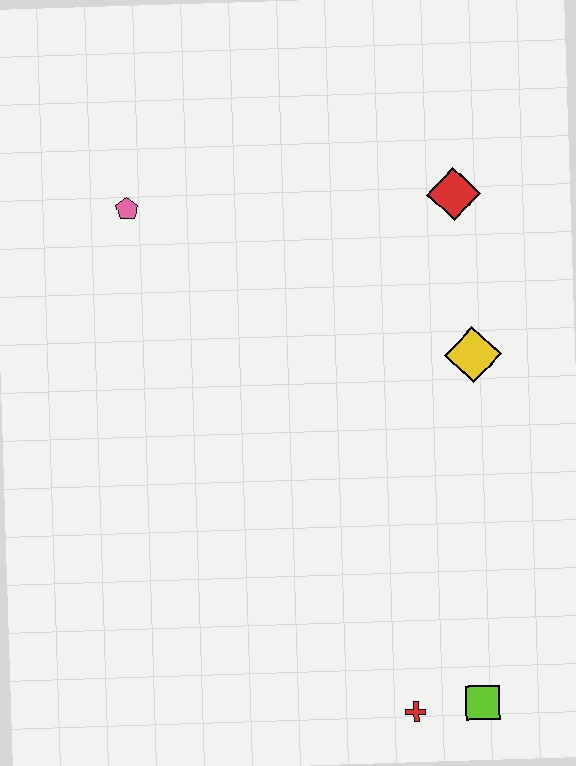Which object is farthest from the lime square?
The pink pentagon is farthest from the lime square.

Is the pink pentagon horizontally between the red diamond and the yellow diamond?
No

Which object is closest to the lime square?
The red cross is closest to the lime square.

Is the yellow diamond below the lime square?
No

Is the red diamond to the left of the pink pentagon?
No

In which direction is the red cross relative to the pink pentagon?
The red cross is below the pink pentagon.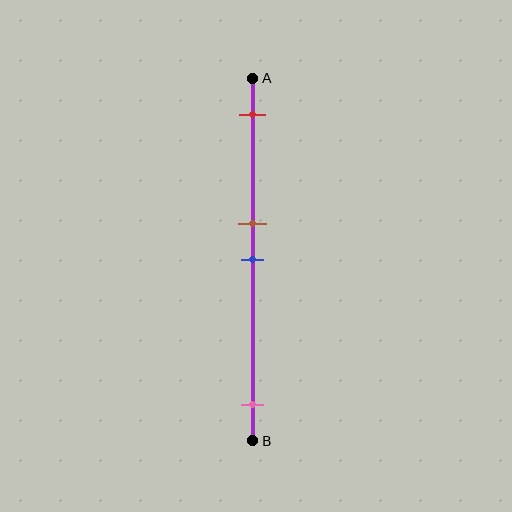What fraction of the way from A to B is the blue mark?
The blue mark is approximately 50% (0.5) of the way from A to B.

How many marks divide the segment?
There are 4 marks dividing the segment.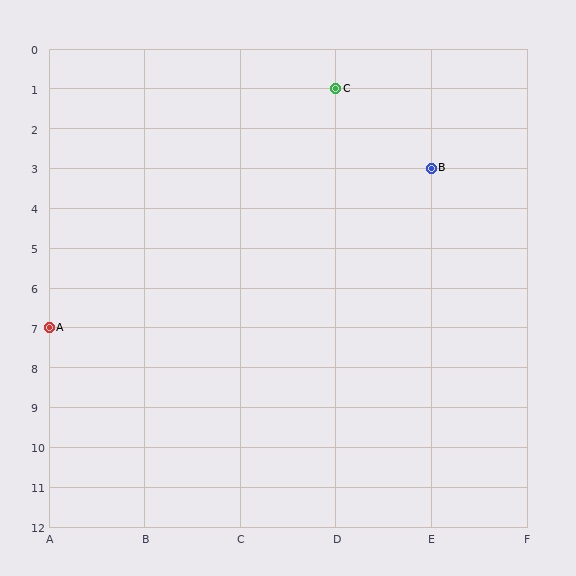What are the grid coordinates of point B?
Point B is at grid coordinates (E, 3).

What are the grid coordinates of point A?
Point A is at grid coordinates (A, 7).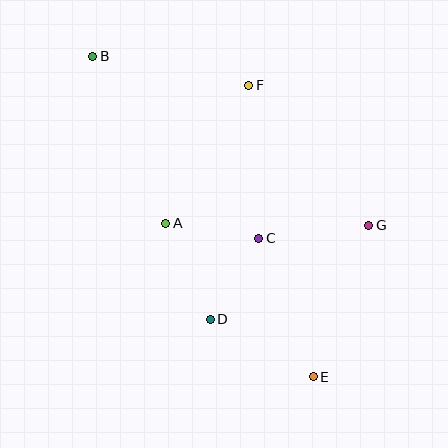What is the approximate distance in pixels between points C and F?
The distance between C and F is approximately 153 pixels.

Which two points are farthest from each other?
Points B and E are farthest from each other.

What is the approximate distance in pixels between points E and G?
The distance between E and G is approximately 161 pixels.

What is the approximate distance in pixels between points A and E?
The distance between A and E is approximately 213 pixels.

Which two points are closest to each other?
Points A and C are closest to each other.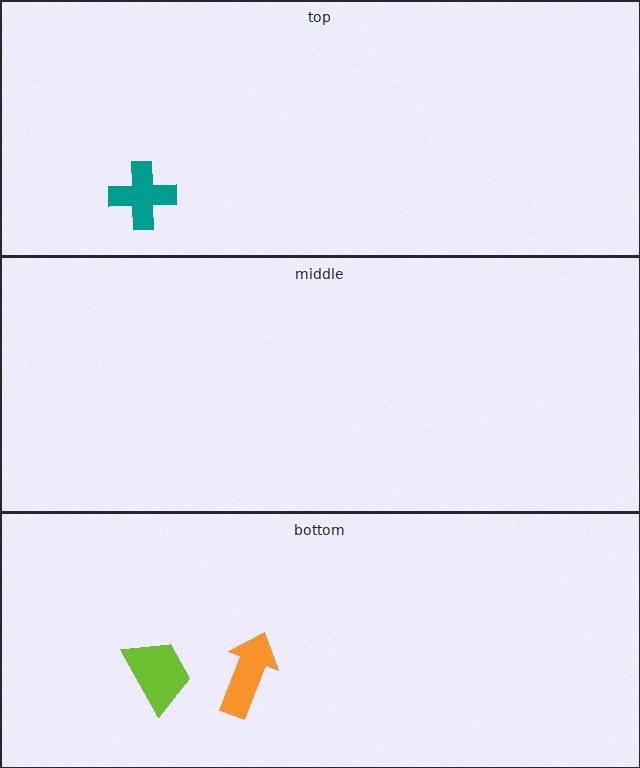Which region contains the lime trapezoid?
The bottom region.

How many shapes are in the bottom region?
2.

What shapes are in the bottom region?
The orange arrow, the lime trapezoid.